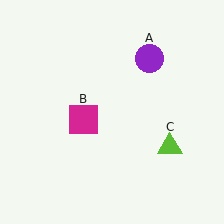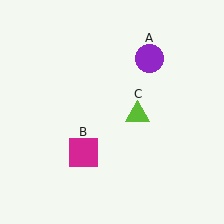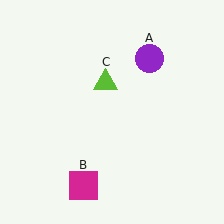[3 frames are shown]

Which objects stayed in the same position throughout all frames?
Purple circle (object A) remained stationary.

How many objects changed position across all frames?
2 objects changed position: magenta square (object B), lime triangle (object C).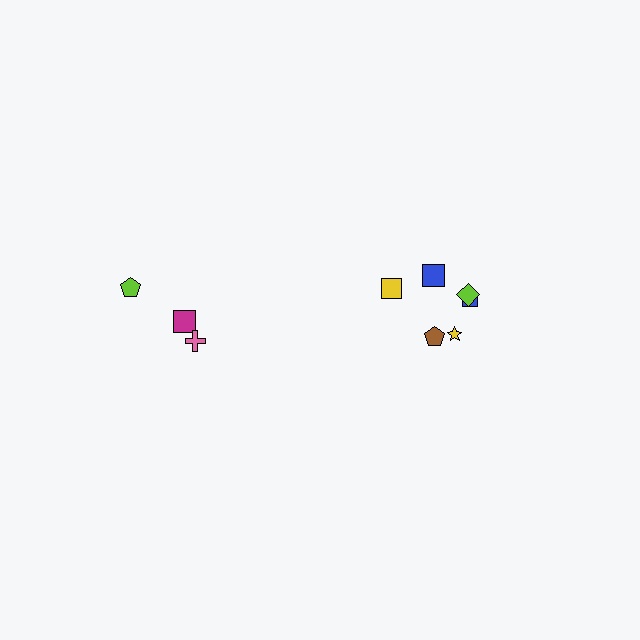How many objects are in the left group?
There are 3 objects.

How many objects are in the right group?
There are 6 objects.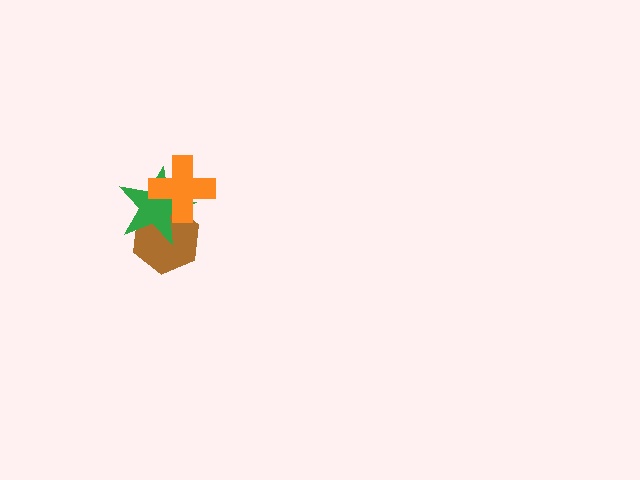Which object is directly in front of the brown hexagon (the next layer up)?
The green star is directly in front of the brown hexagon.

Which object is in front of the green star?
The orange cross is in front of the green star.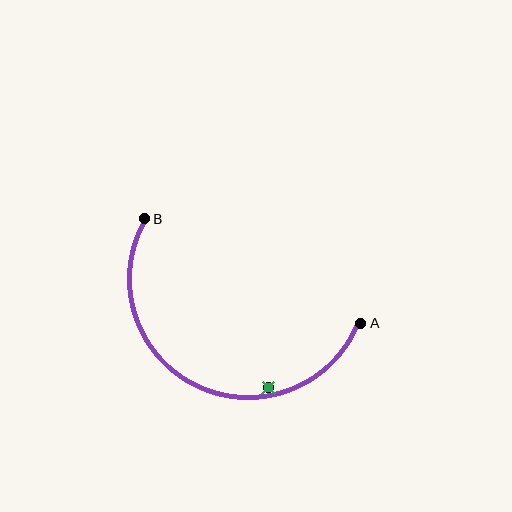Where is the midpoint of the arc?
The arc midpoint is the point on the curve farthest from the straight line joining A and B. It sits below that line.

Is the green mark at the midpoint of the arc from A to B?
No — the green mark does not lie on the arc at all. It sits slightly inside the curve.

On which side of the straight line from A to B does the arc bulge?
The arc bulges below the straight line connecting A and B.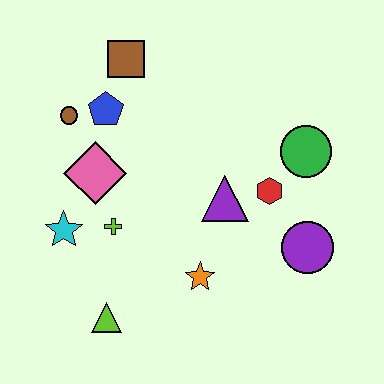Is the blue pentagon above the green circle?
Yes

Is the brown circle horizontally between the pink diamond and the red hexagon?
No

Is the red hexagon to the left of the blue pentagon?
No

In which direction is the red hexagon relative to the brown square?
The red hexagon is to the right of the brown square.